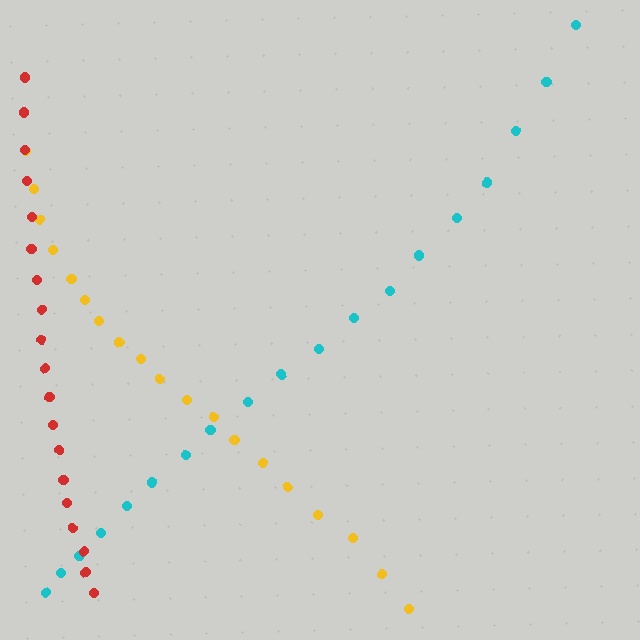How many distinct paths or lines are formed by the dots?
There are 3 distinct paths.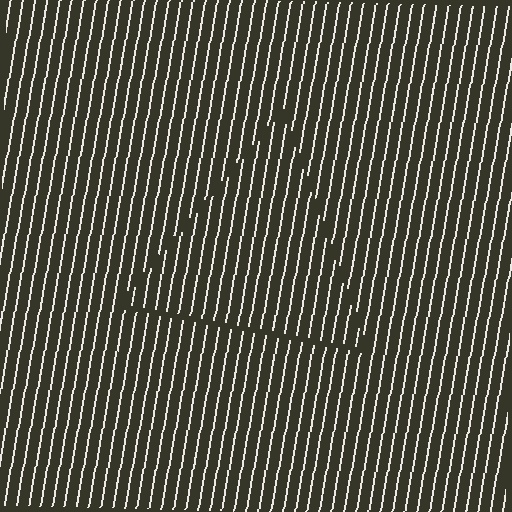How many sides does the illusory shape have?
3 sides — the line-ends trace a triangle.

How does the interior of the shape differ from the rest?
The interior of the shape contains the same grating, shifted by half a period — the contour is defined by the phase discontinuity where line-ends from the inner and outer gratings abut.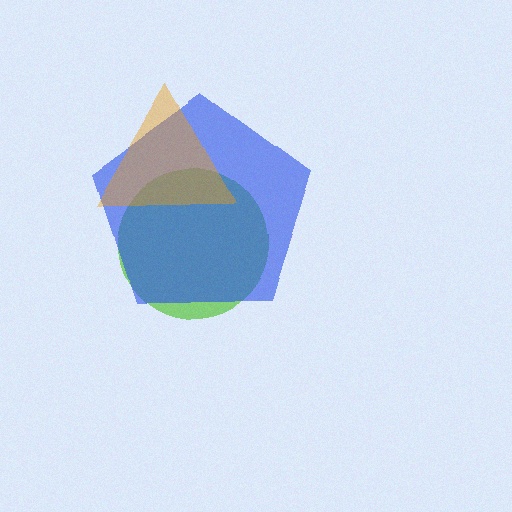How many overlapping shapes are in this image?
There are 3 overlapping shapes in the image.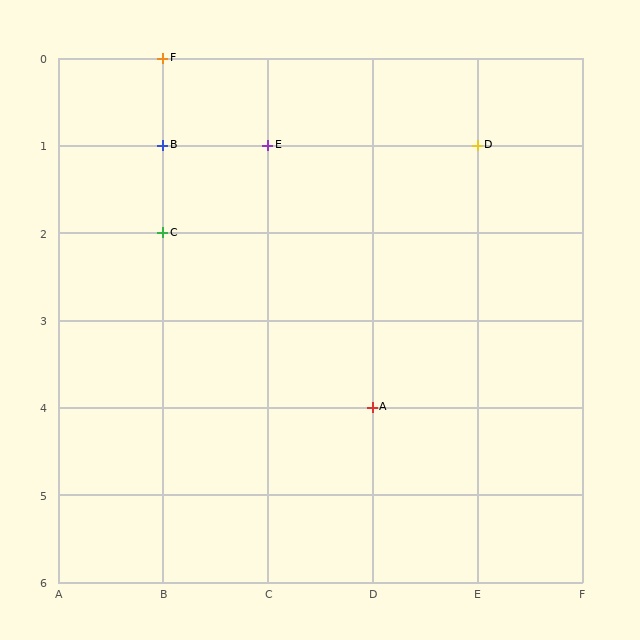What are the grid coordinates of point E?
Point E is at grid coordinates (C, 1).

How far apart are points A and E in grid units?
Points A and E are 1 column and 3 rows apart (about 3.2 grid units diagonally).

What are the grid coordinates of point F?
Point F is at grid coordinates (B, 0).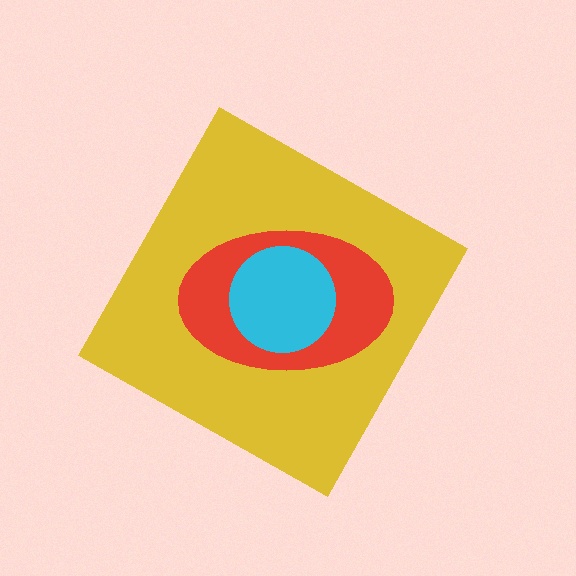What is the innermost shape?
The cyan circle.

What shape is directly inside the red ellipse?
The cyan circle.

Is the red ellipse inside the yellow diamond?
Yes.